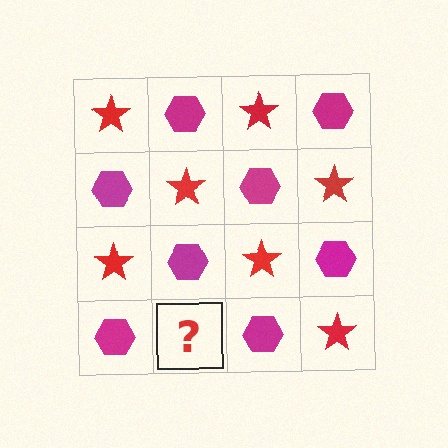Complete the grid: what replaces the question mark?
The question mark should be replaced with a red star.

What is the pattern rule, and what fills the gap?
The rule is that it alternates red star and magenta hexagon in a checkerboard pattern. The gap should be filled with a red star.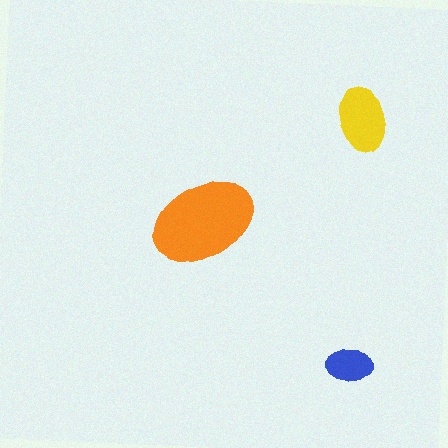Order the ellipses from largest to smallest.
the orange one, the yellow one, the blue one.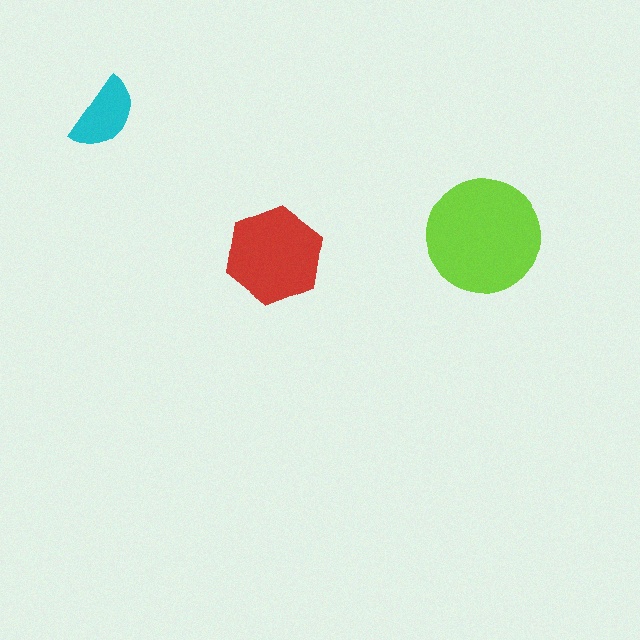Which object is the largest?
The lime circle.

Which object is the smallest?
The cyan semicircle.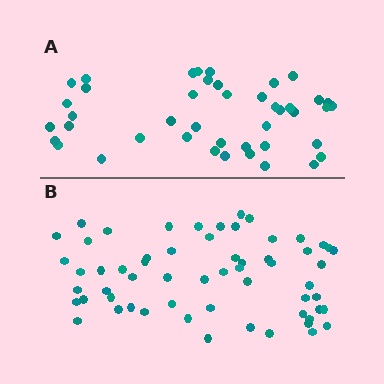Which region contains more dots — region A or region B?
Region B (the bottom region) has more dots.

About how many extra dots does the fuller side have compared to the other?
Region B has approximately 15 more dots than region A.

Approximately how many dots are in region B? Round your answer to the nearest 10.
About 60 dots.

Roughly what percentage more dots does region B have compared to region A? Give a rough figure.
About 40% more.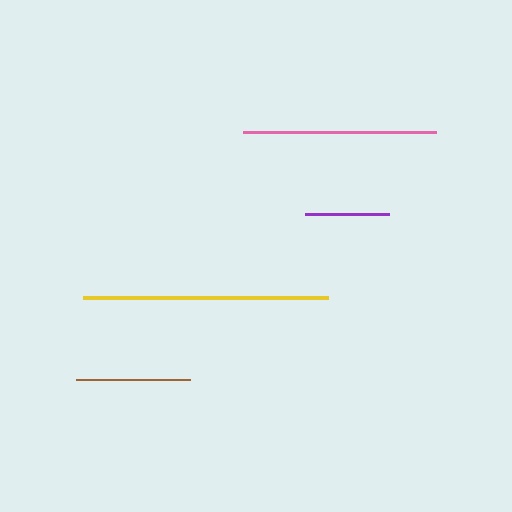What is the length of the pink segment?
The pink segment is approximately 193 pixels long.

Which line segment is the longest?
The yellow line is the longest at approximately 245 pixels.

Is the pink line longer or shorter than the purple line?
The pink line is longer than the purple line.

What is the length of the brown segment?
The brown segment is approximately 114 pixels long.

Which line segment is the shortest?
The purple line is the shortest at approximately 85 pixels.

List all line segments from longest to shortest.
From longest to shortest: yellow, pink, brown, purple.